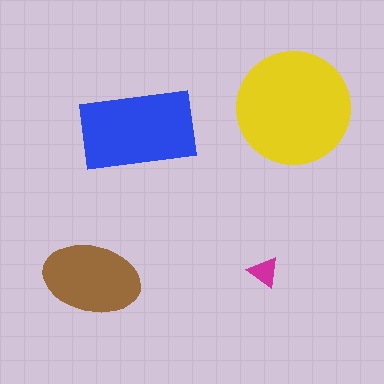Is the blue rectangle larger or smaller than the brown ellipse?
Larger.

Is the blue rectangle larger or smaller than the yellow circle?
Smaller.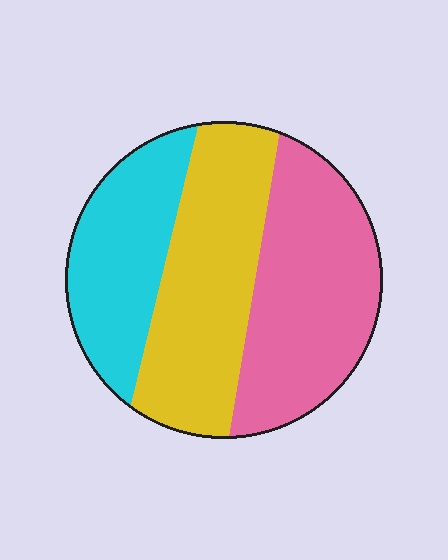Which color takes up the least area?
Cyan, at roughly 25%.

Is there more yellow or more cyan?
Yellow.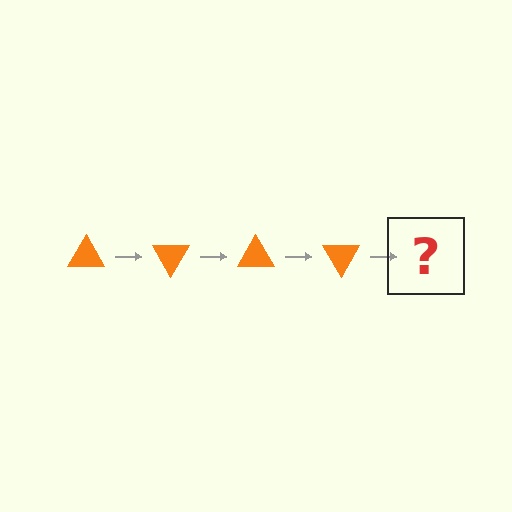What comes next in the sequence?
The next element should be an orange triangle rotated 240 degrees.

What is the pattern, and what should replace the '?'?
The pattern is that the triangle rotates 60 degrees each step. The '?' should be an orange triangle rotated 240 degrees.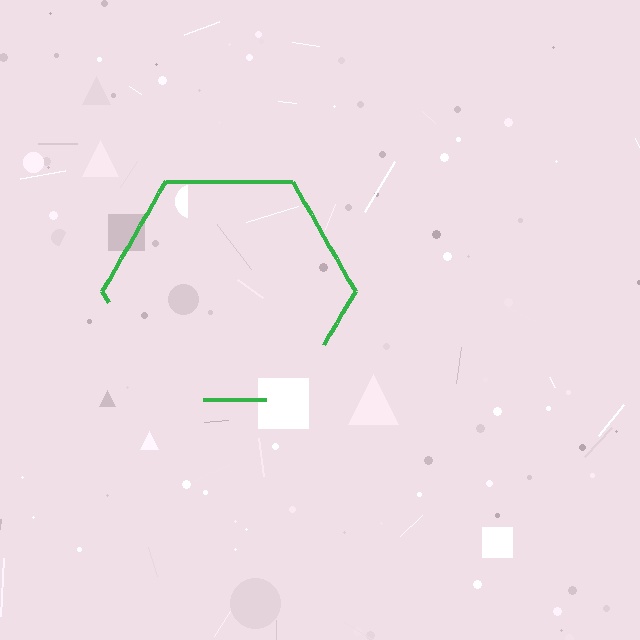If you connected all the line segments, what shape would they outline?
They would outline a hexagon.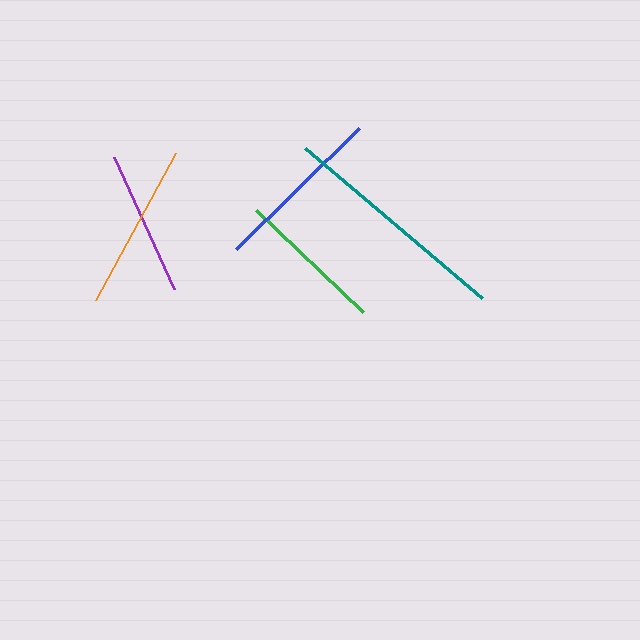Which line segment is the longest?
The teal line is the longest at approximately 231 pixels.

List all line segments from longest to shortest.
From longest to shortest: teal, blue, orange, green, purple.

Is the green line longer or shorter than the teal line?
The teal line is longer than the green line.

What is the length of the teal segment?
The teal segment is approximately 231 pixels long.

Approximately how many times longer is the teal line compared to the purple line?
The teal line is approximately 1.6 times the length of the purple line.